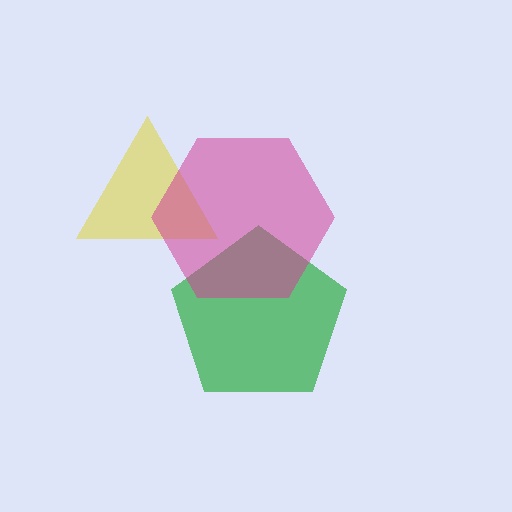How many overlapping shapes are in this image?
There are 3 overlapping shapes in the image.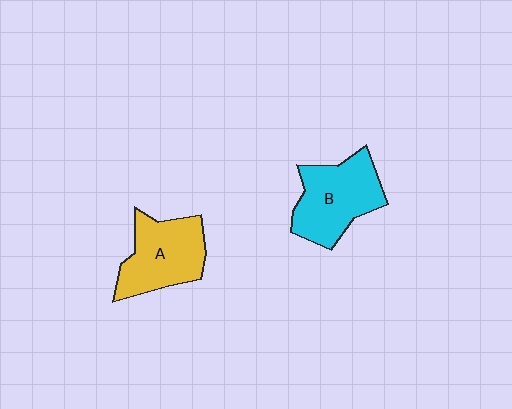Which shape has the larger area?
Shape B (cyan).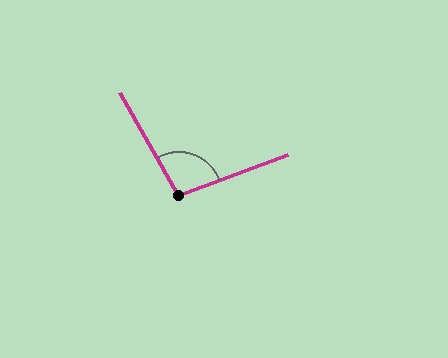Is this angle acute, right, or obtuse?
It is obtuse.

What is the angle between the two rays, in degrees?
Approximately 100 degrees.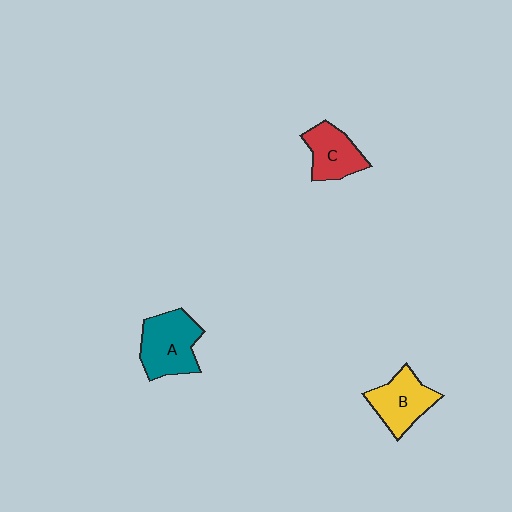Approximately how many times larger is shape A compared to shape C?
Approximately 1.3 times.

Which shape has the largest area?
Shape A (teal).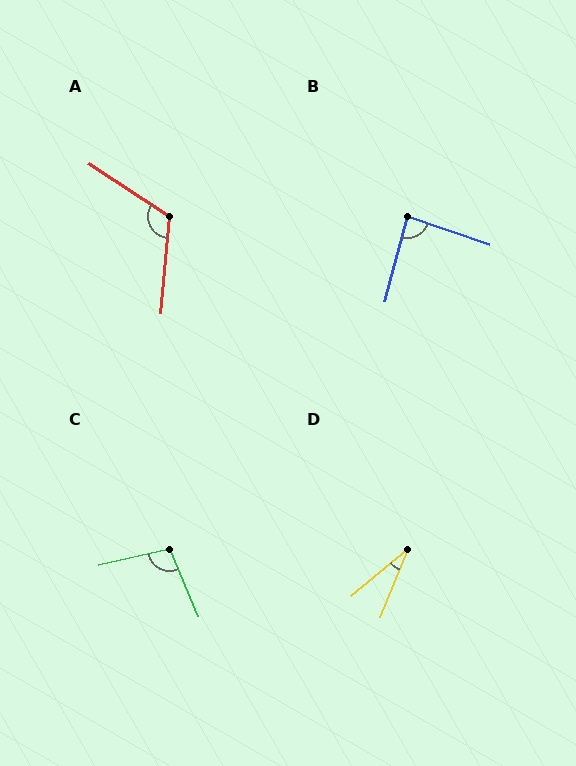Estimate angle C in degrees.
Approximately 100 degrees.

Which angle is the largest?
A, at approximately 118 degrees.